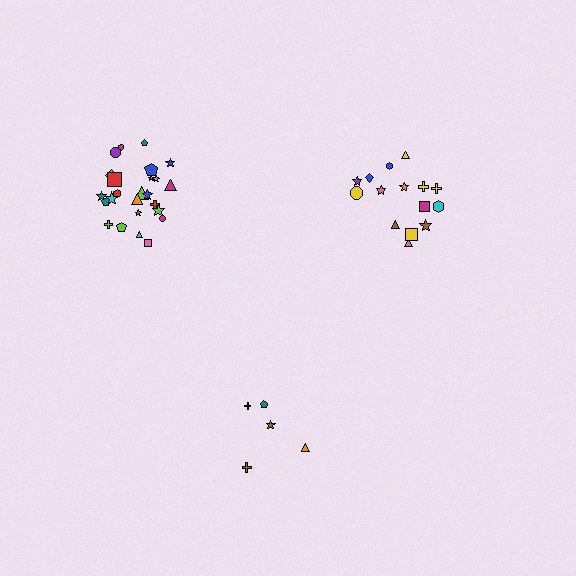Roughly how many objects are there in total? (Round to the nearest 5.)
Roughly 45 objects in total.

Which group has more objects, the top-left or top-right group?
The top-left group.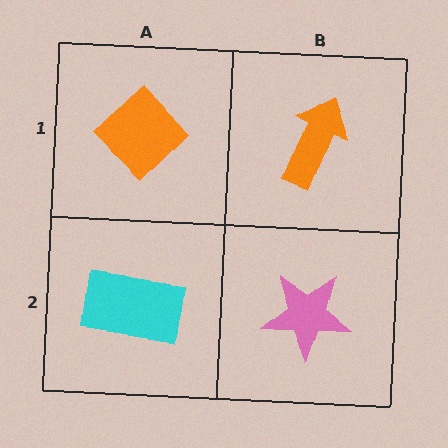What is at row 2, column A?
A cyan rectangle.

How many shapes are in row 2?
2 shapes.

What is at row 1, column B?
An orange arrow.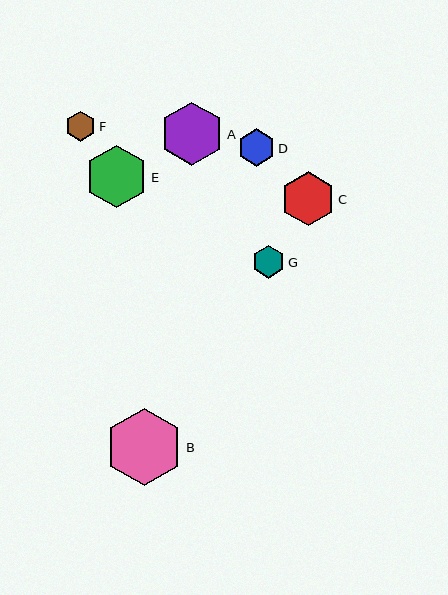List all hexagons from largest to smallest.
From largest to smallest: B, A, E, C, D, G, F.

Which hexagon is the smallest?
Hexagon F is the smallest with a size of approximately 30 pixels.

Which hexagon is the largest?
Hexagon B is the largest with a size of approximately 77 pixels.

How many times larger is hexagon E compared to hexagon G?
Hexagon E is approximately 1.9 times the size of hexagon G.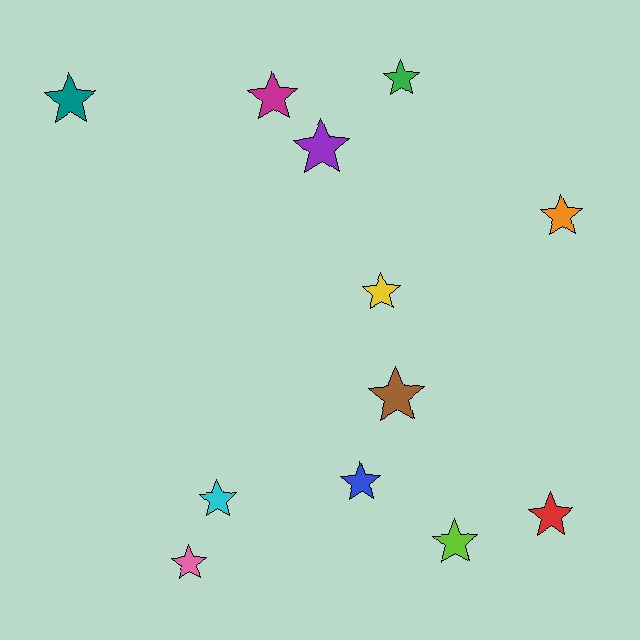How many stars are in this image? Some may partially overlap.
There are 12 stars.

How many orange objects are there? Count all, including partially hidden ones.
There is 1 orange object.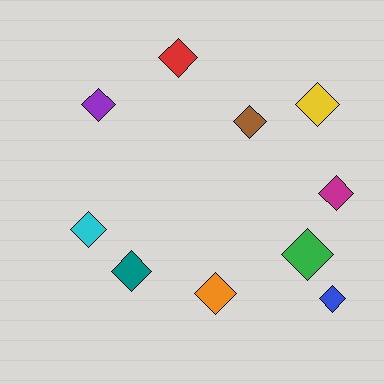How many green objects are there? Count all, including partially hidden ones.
There is 1 green object.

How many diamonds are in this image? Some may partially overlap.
There are 10 diamonds.